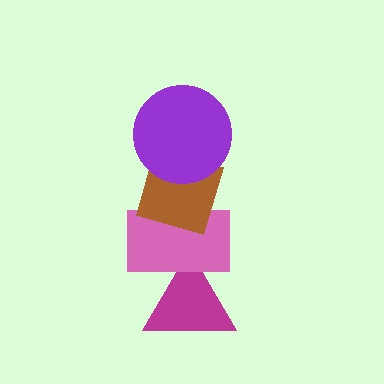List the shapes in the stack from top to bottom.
From top to bottom: the purple circle, the brown diamond, the pink rectangle, the magenta triangle.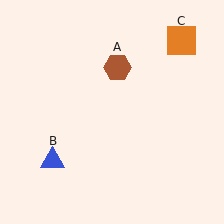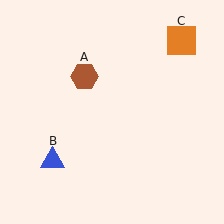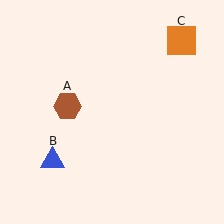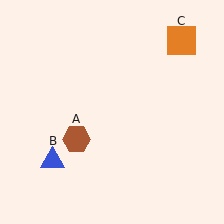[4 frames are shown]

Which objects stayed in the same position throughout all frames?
Blue triangle (object B) and orange square (object C) remained stationary.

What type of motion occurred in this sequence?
The brown hexagon (object A) rotated counterclockwise around the center of the scene.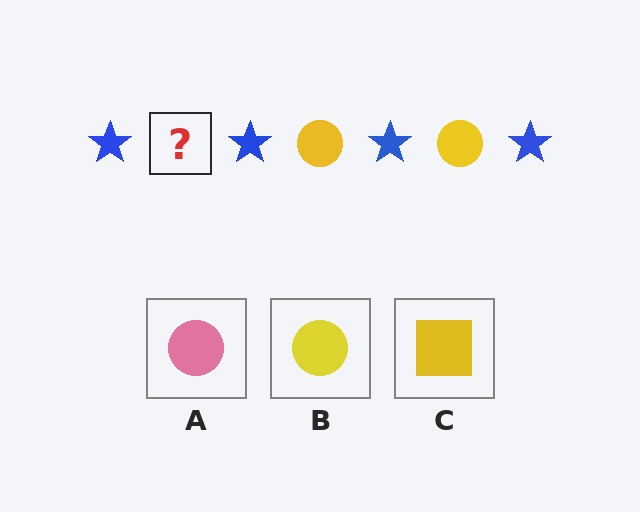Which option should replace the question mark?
Option B.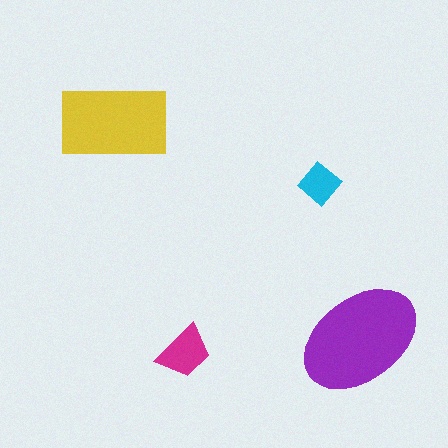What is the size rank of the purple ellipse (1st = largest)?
1st.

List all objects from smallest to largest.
The cyan diamond, the magenta trapezoid, the yellow rectangle, the purple ellipse.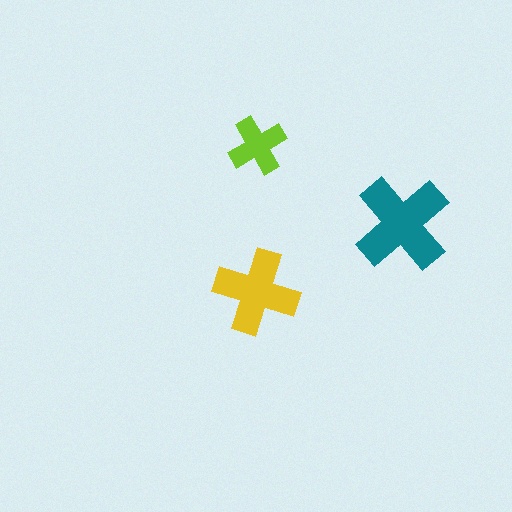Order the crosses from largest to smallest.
the teal one, the yellow one, the lime one.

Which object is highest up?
The lime cross is topmost.